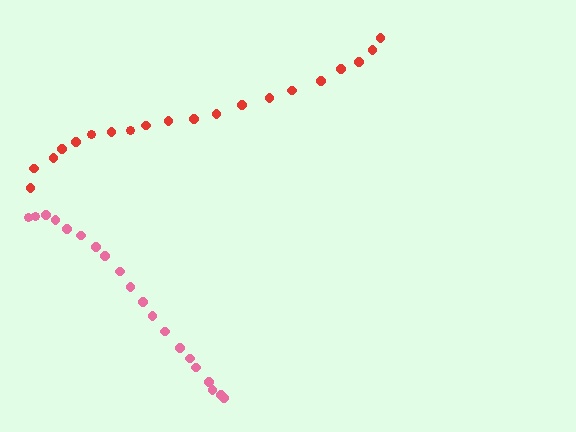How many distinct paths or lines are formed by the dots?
There are 2 distinct paths.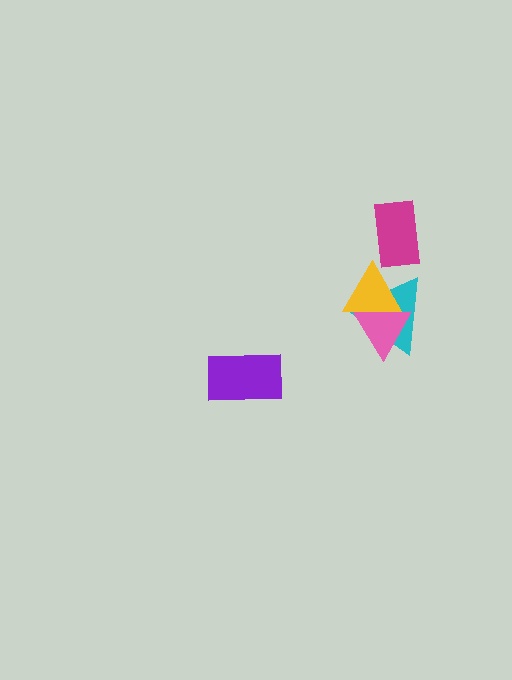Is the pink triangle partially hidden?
Yes, it is partially covered by another shape.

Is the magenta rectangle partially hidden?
No, no other shape covers it.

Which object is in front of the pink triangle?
The yellow triangle is in front of the pink triangle.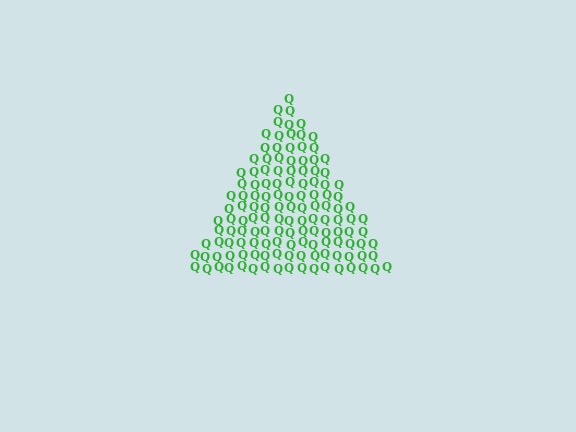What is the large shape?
The large shape is a triangle.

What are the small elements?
The small elements are letter Q's.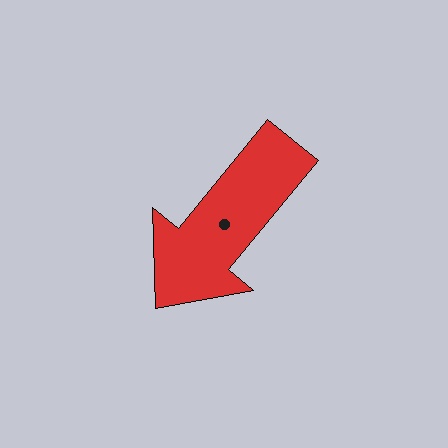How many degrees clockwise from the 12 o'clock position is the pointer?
Approximately 219 degrees.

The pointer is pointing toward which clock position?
Roughly 7 o'clock.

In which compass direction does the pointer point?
Southwest.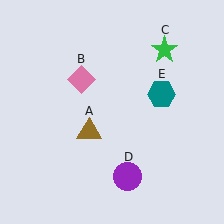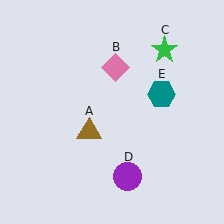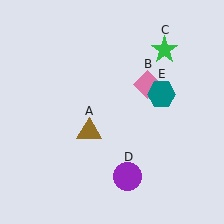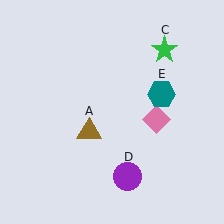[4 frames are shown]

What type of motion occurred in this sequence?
The pink diamond (object B) rotated clockwise around the center of the scene.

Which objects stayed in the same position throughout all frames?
Brown triangle (object A) and green star (object C) and purple circle (object D) and teal hexagon (object E) remained stationary.